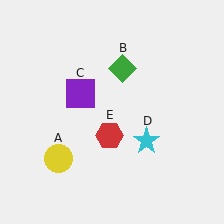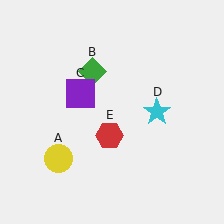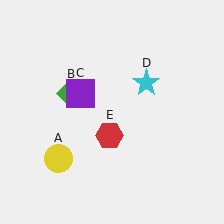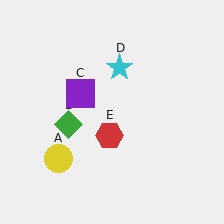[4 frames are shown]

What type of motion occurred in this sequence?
The green diamond (object B), cyan star (object D) rotated counterclockwise around the center of the scene.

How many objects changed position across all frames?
2 objects changed position: green diamond (object B), cyan star (object D).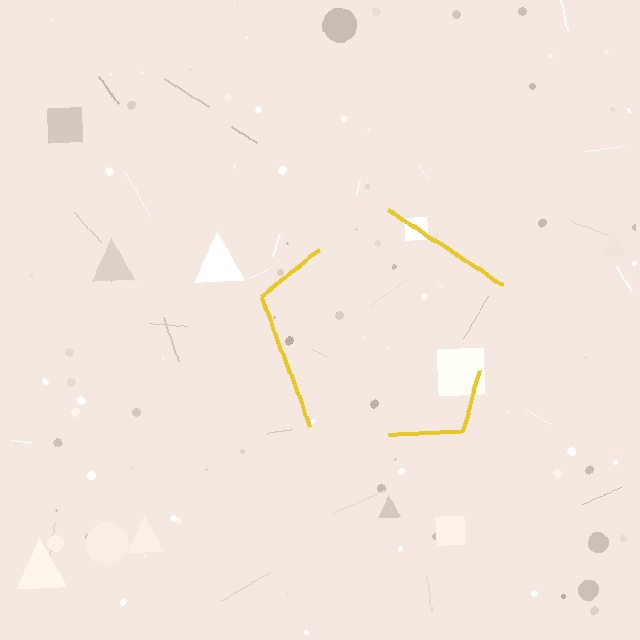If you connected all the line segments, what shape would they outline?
They would outline a pentagon.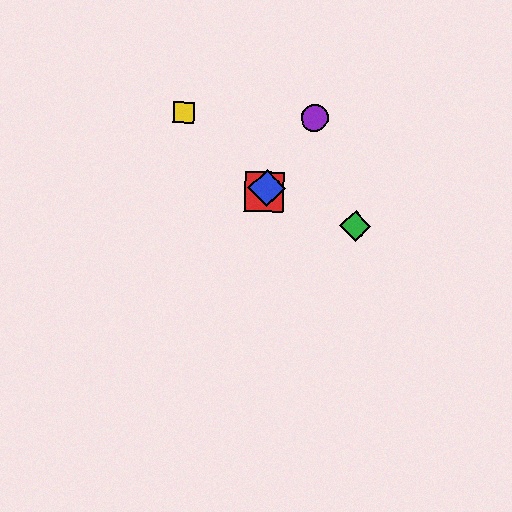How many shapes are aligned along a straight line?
3 shapes (the red square, the blue diamond, the purple circle) are aligned along a straight line.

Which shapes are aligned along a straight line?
The red square, the blue diamond, the purple circle are aligned along a straight line.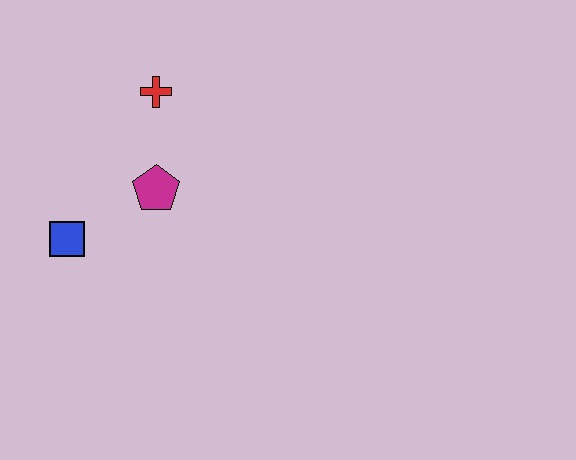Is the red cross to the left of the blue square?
No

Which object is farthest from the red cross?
The blue square is farthest from the red cross.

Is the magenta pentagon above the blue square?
Yes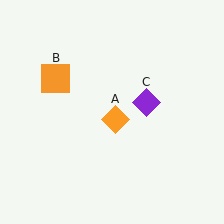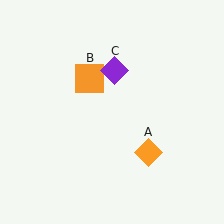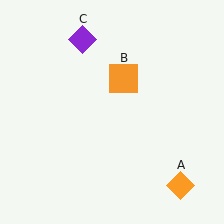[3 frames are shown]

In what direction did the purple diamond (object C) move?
The purple diamond (object C) moved up and to the left.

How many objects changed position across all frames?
3 objects changed position: orange diamond (object A), orange square (object B), purple diamond (object C).